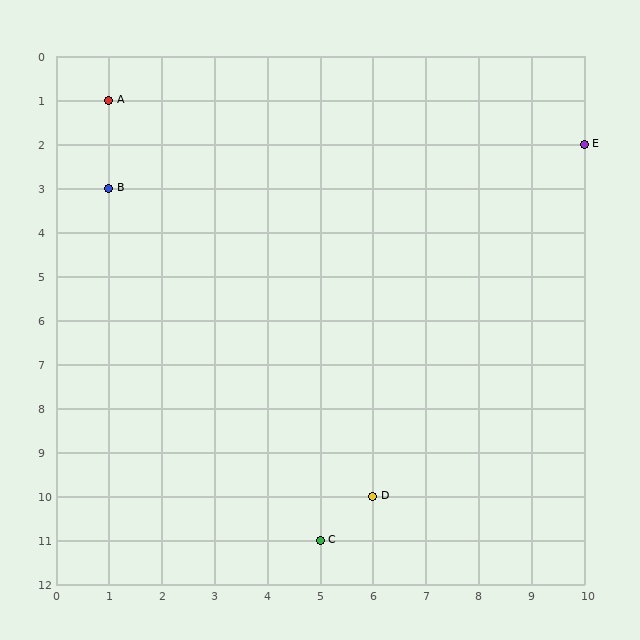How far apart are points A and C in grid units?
Points A and C are 4 columns and 10 rows apart (about 10.8 grid units diagonally).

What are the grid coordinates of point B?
Point B is at grid coordinates (1, 3).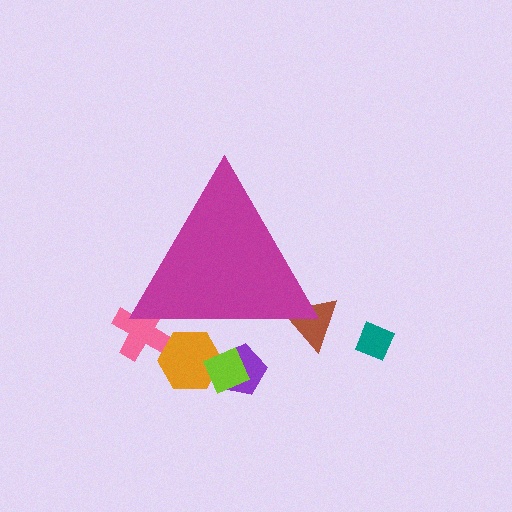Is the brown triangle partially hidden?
Yes, the brown triangle is partially hidden behind the magenta triangle.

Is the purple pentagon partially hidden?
Yes, the purple pentagon is partially hidden behind the magenta triangle.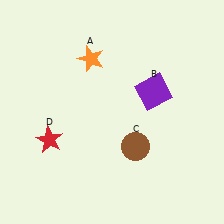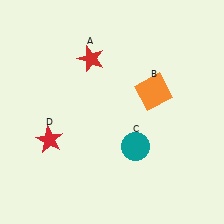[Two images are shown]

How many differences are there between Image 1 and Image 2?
There are 3 differences between the two images.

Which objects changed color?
A changed from orange to red. B changed from purple to orange. C changed from brown to teal.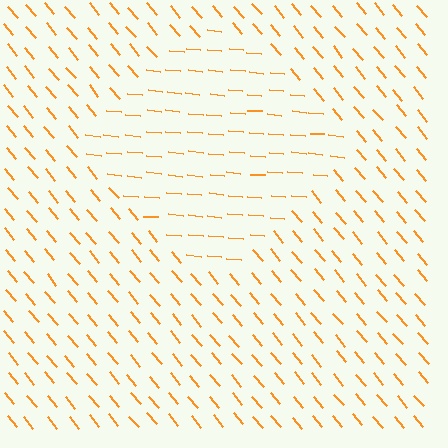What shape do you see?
I see a diamond.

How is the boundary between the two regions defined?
The boundary is defined purely by a change in line orientation (approximately 45 degrees difference). All lines are the same color and thickness.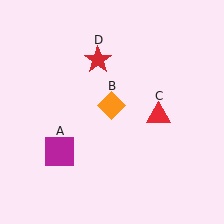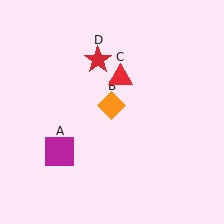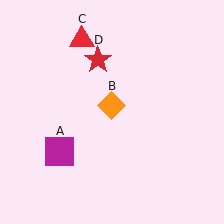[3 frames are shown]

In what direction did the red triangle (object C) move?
The red triangle (object C) moved up and to the left.